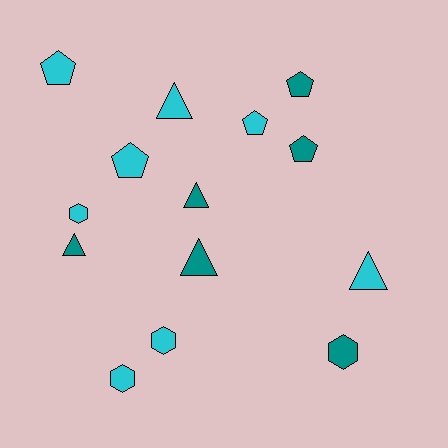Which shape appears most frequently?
Pentagon, with 5 objects.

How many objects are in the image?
There are 14 objects.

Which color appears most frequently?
Cyan, with 8 objects.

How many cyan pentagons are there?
There are 3 cyan pentagons.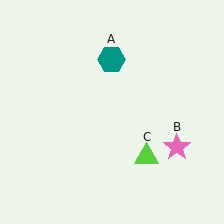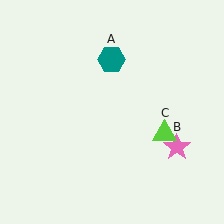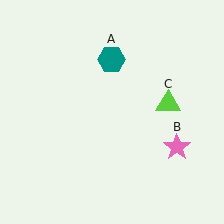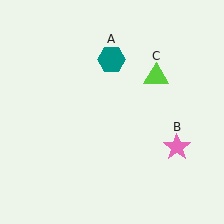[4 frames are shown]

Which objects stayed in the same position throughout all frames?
Teal hexagon (object A) and pink star (object B) remained stationary.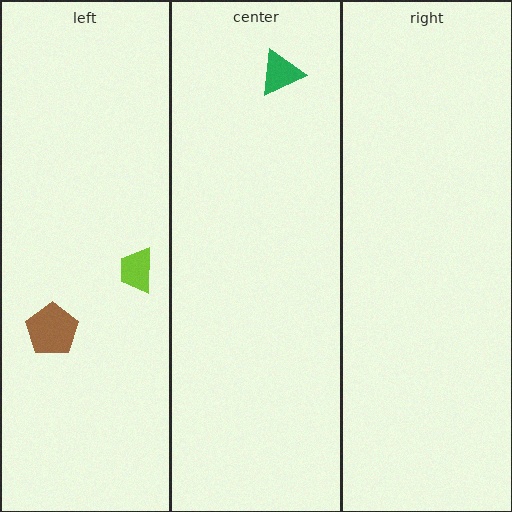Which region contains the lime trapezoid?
The left region.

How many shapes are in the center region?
1.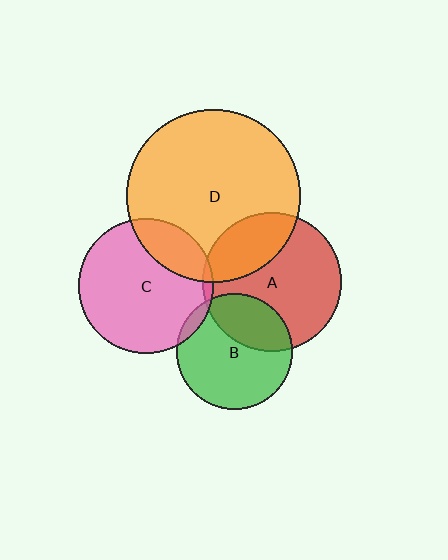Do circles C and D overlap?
Yes.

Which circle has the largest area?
Circle D (orange).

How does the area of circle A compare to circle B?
Approximately 1.4 times.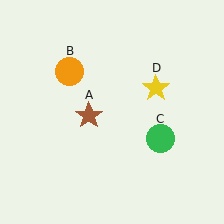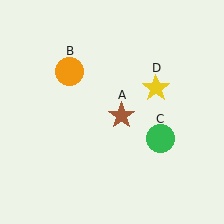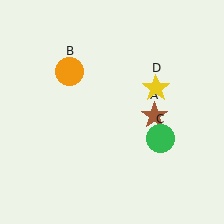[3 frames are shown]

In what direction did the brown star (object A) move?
The brown star (object A) moved right.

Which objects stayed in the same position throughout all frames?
Orange circle (object B) and green circle (object C) and yellow star (object D) remained stationary.